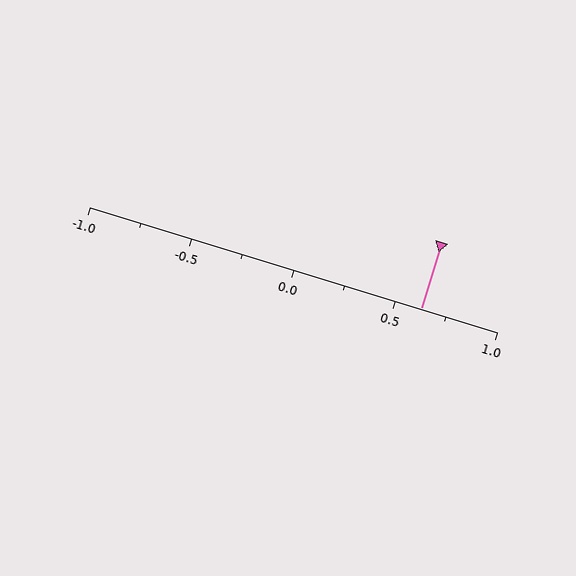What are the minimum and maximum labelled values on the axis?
The axis runs from -1.0 to 1.0.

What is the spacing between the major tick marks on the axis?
The major ticks are spaced 0.5 apart.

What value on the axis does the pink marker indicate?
The marker indicates approximately 0.62.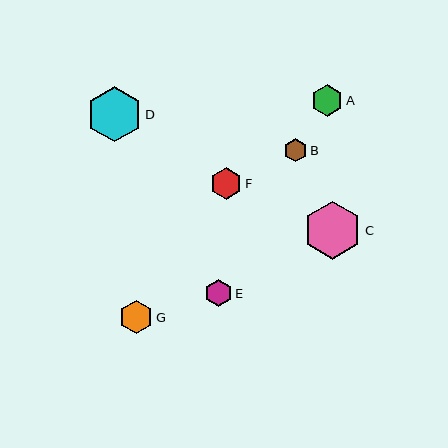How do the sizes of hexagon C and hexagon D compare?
Hexagon C and hexagon D are approximately the same size.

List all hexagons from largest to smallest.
From largest to smallest: C, D, G, F, A, E, B.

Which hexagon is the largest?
Hexagon C is the largest with a size of approximately 58 pixels.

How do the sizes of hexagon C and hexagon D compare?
Hexagon C and hexagon D are approximately the same size.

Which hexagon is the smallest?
Hexagon B is the smallest with a size of approximately 23 pixels.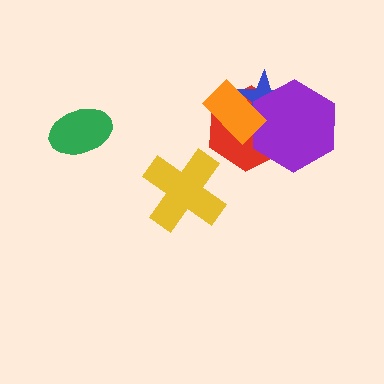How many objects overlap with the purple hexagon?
3 objects overlap with the purple hexagon.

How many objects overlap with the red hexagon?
3 objects overlap with the red hexagon.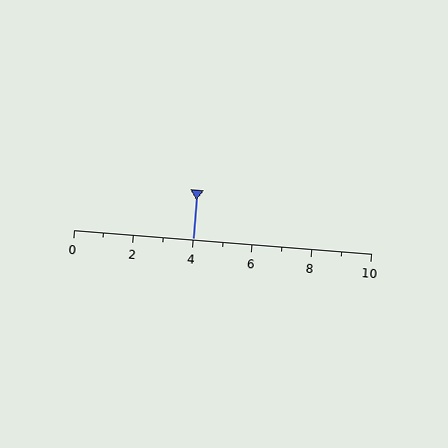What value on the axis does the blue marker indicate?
The marker indicates approximately 4.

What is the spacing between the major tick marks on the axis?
The major ticks are spaced 2 apart.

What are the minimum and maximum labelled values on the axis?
The axis runs from 0 to 10.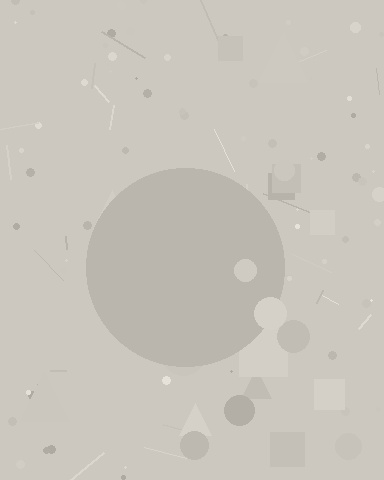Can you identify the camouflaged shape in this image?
The camouflaged shape is a circle.